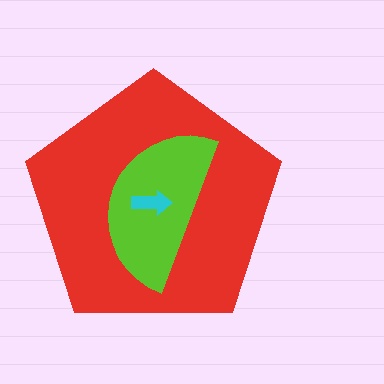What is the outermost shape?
The red pentagon.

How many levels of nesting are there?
3.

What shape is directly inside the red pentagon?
The lime semicircle.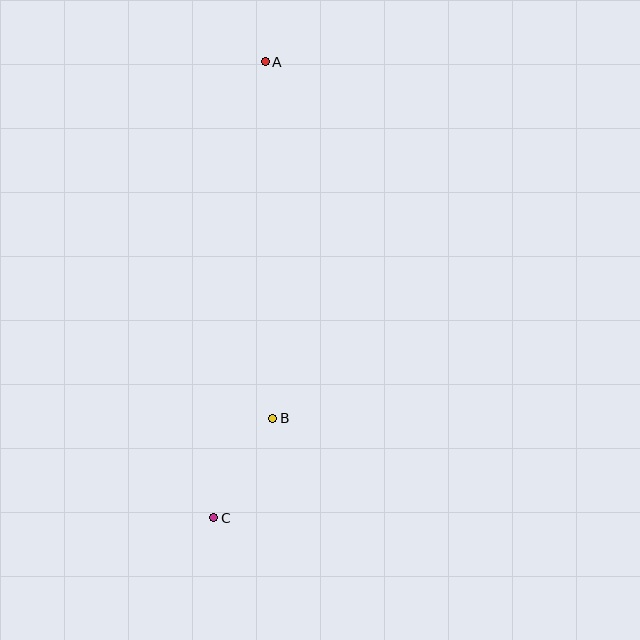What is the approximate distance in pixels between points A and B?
The distance between A and B is approximately 357 pixels.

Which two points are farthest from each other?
Points A and C are farthest from each other.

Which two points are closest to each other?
Points B and C are closest to each other.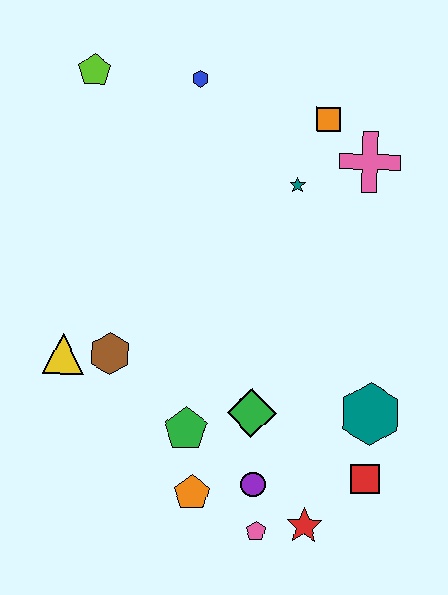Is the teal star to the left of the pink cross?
Yes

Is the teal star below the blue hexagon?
Yes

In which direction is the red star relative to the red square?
The red star is to the left of the red square.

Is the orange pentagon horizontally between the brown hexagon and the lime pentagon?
No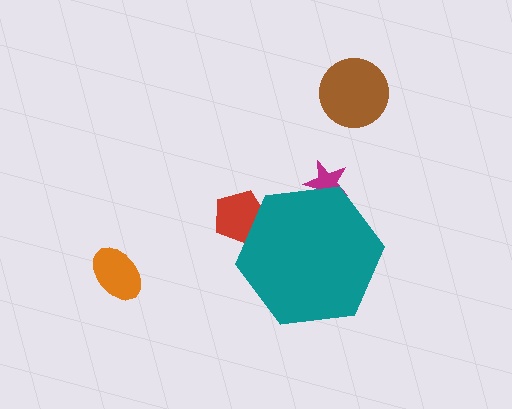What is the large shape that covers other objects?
A teal hexagon.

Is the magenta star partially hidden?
Yes, the magenta star is partially hidden behind the teal hexagon.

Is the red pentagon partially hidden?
Yes, the red pentagon is partially hidden behind the teal hexagon.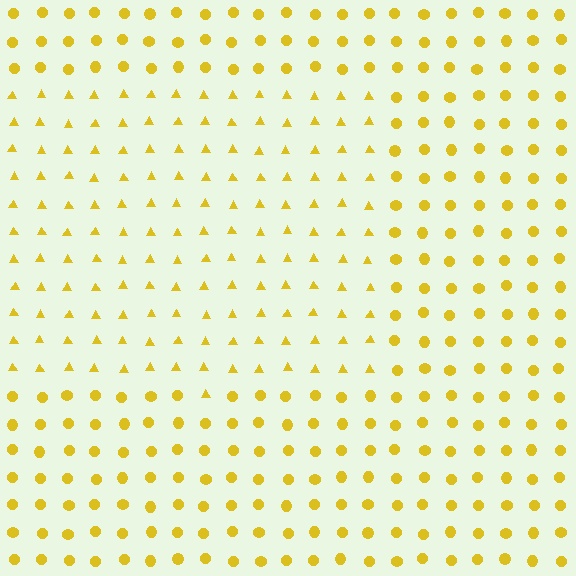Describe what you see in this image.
The image is filled with small yellow elements arranged in a uniform grid. A rectangle-shaped region contains triangles, while the surrounding area contains circles. The boundary is defined purely by the change in element shape.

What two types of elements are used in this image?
The image uses triangles inside the rectangle region and circles outside it.